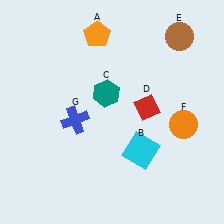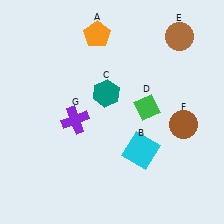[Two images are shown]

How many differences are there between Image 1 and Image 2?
There are 3 differences between the two images.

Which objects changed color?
D changed from red to green. F changed from orange to brown. G changed from blue to purple.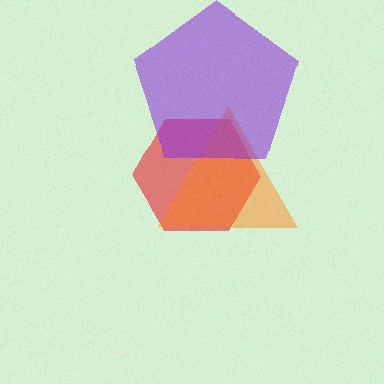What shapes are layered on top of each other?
The layered shapes are: a red hexagon, an orange triangle, a purple pentagon.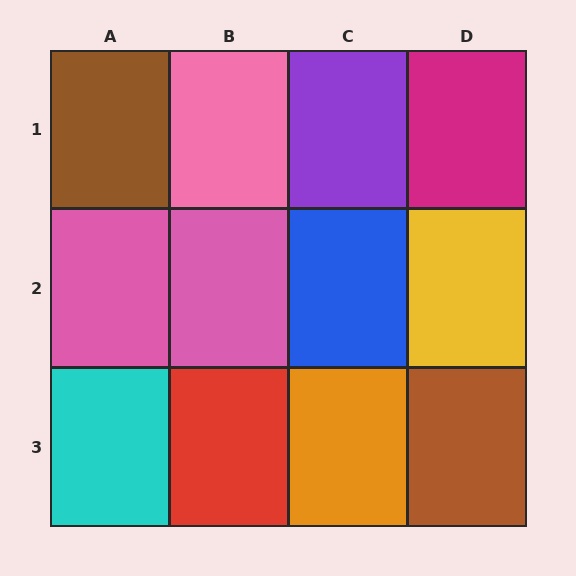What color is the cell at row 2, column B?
Pink.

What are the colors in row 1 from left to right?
Brown, pink, purple, magenta.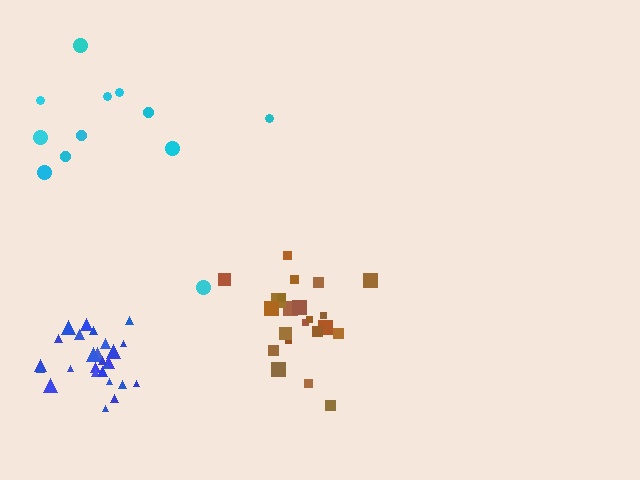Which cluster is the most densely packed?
Blue.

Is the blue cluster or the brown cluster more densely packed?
Blue.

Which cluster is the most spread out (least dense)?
Cyan.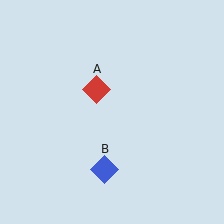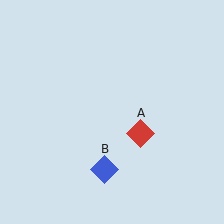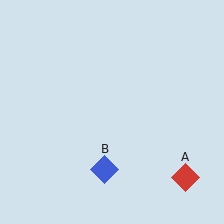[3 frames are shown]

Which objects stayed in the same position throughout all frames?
Blue diamond (object B) remained stationary.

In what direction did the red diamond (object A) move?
The red diamond (object A) moved down and to the right.